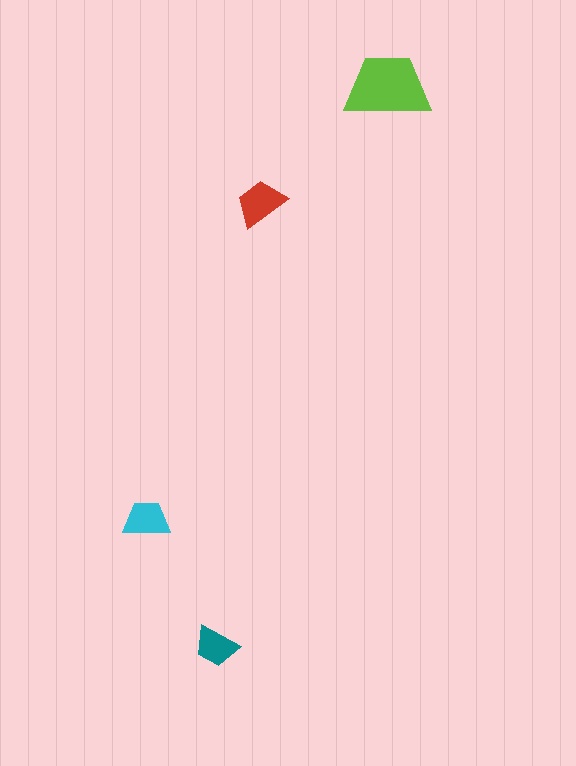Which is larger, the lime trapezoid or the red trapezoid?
The lime one.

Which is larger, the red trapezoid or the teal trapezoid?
The red one.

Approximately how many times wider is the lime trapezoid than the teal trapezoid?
About 2 times wider.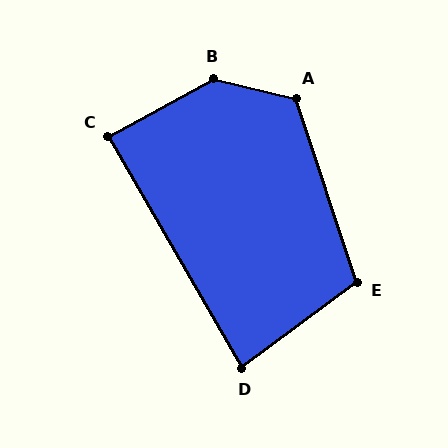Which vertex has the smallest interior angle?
D, at approximately 83 degrees.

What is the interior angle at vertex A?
Approximately 121 degrees (obtuse).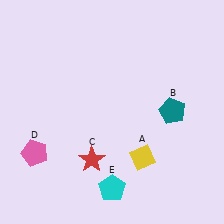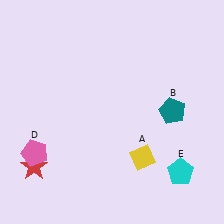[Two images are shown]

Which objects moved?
The objects that moved are: the red star (C), the cyan pentagon (E).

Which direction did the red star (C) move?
The red star (C) moved left.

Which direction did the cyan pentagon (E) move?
The cyan pentagon (E) moved right.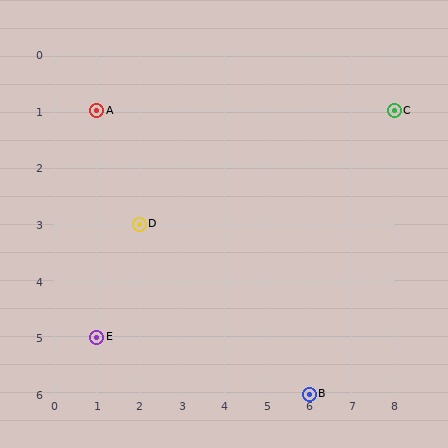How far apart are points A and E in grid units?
Points A and E are 4 rows apart.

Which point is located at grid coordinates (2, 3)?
Point D is at (2, 3).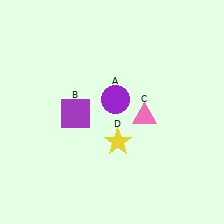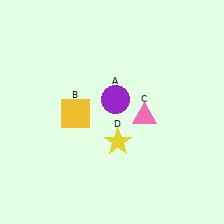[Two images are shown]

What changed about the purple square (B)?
In Image 1, B is purple. In Image 2, it changed to yellow.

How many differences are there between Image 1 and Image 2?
There is 1 difference between the two images.